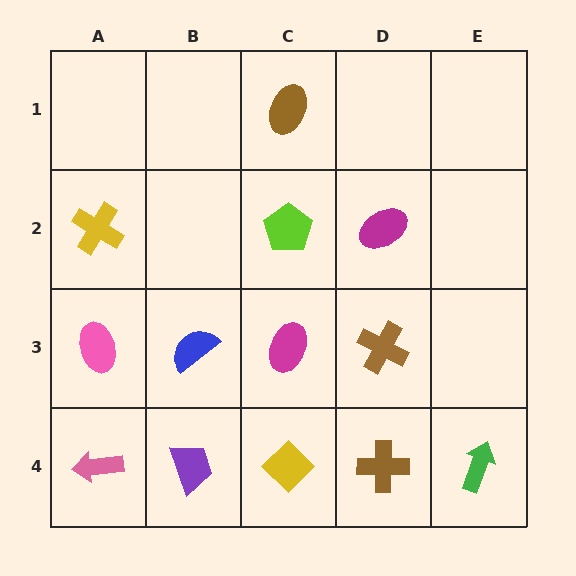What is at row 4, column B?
A purple trapezoid.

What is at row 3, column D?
A brown cross.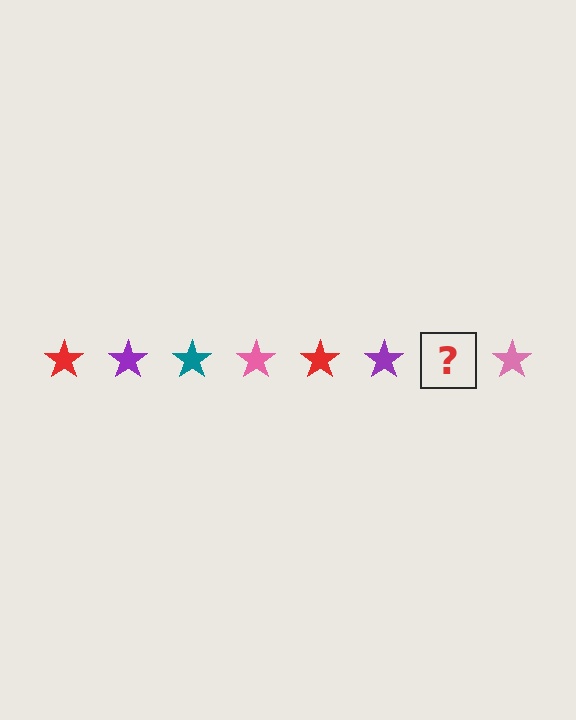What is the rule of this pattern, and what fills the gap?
The rule is that the pattern cycles through red, purple, teal, pink stars. The gap should be filled with a teal star.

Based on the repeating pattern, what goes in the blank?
The blank should be a teal star.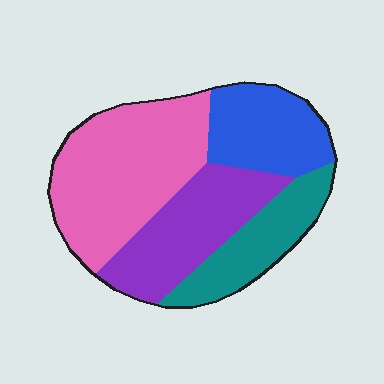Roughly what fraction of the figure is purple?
Purple takes up about one quarter (1/4) of the figure.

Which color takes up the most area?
Pink, at roughly 40%.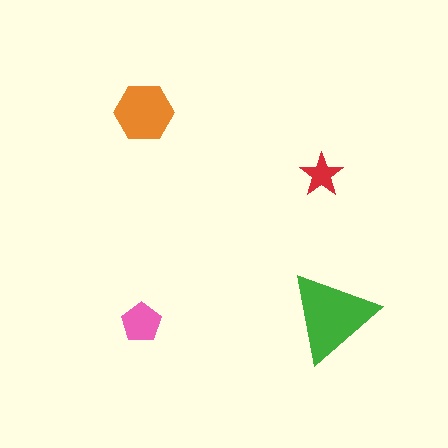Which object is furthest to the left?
The pink pentagon is leftmost.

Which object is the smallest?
The red star.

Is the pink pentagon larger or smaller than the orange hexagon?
Smaller.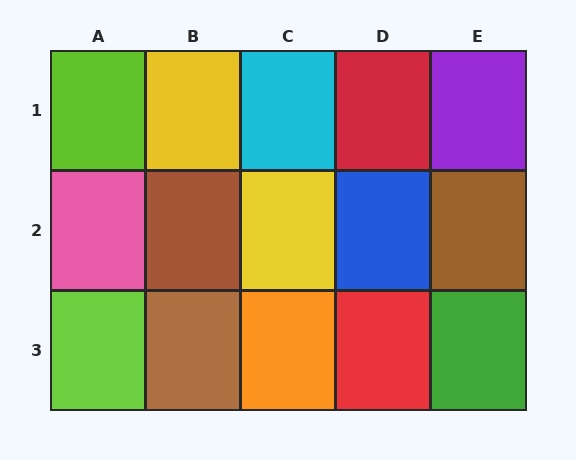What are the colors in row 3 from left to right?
Lime, brown, orange, red, green.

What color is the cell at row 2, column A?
Pink.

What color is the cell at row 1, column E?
Purple.